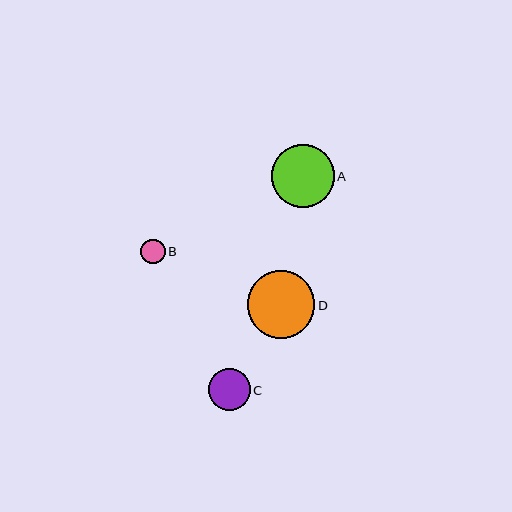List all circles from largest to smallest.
From largest to smallest: D, A, C, B.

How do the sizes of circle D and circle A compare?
Circle D and circle A are approximately the same size.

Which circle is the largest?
Circle D is the largest with a size of approximately 68 pixels.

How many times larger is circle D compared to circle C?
Circle D is approximately 1.6 times the size of circle C.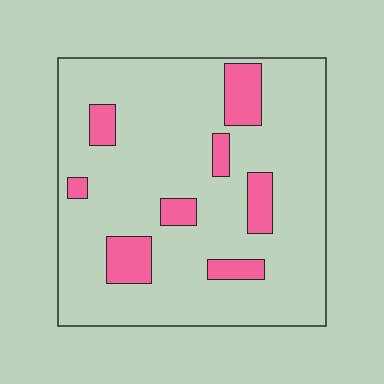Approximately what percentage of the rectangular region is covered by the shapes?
Approximately 15%.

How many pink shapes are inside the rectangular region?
8.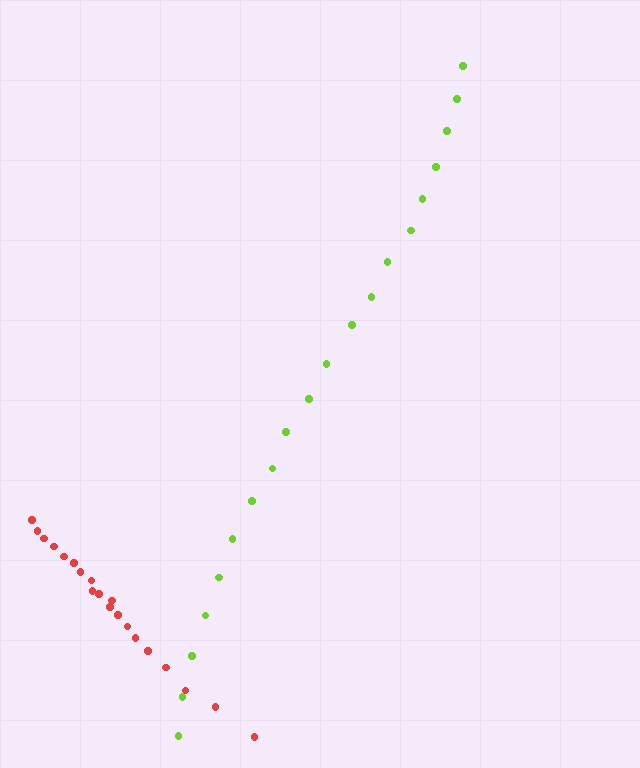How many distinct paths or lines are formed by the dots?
There are 2 distinct paths.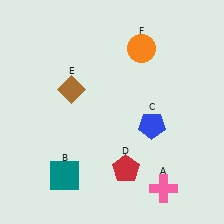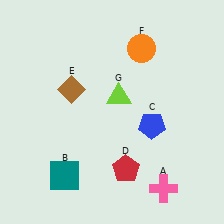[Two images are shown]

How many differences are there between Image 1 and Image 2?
There is 1 difference between the two images.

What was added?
A lime triangle (G) was added in Image 2.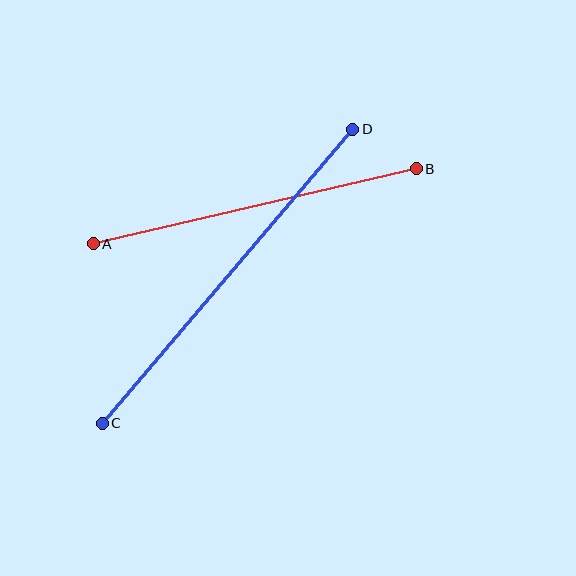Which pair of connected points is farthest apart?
Points C and D are farthest apart.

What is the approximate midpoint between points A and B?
The midpoint is at approximately (255, 206) pixels.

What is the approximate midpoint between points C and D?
The midpoint is at approximately (228, 276) pixels.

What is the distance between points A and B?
The distance is approximately 332 pixels.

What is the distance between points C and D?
The distance is approximately 387 pixels.